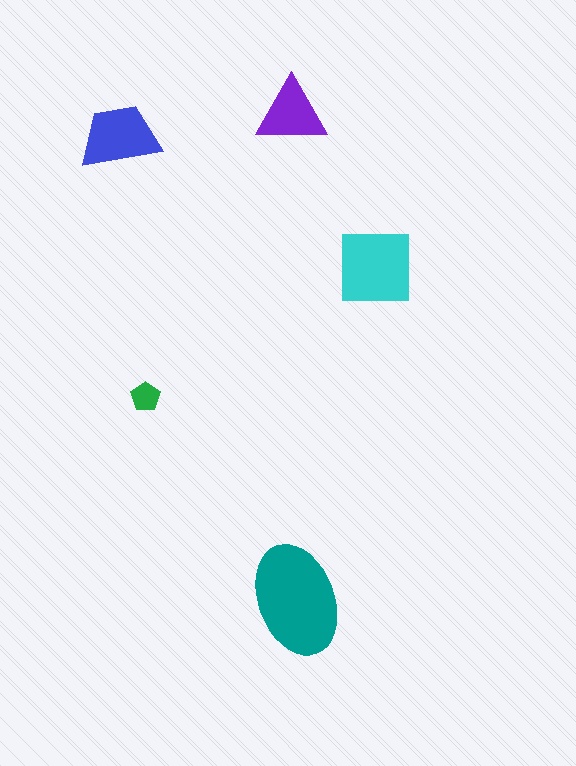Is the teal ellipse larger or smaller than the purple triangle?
Larger.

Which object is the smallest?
The green pentagon.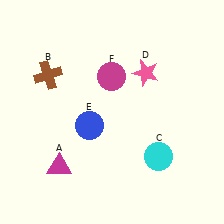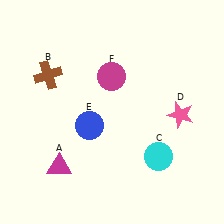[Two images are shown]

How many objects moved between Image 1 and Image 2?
1 object moved between the two images.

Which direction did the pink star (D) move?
The pink star (D) moved down.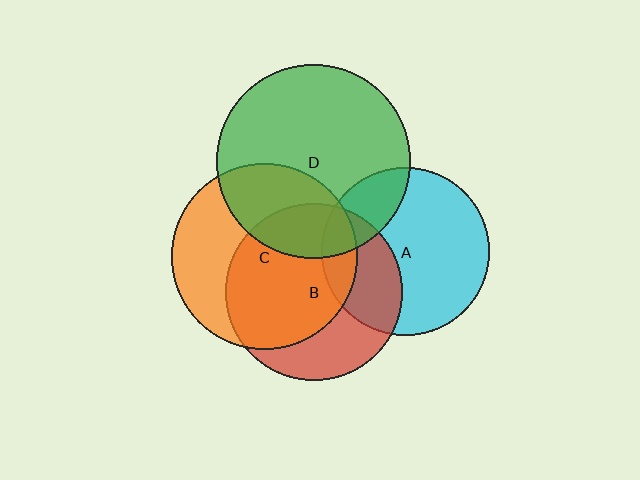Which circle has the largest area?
Circle D (green).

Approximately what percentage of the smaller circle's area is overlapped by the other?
Approximately 30%.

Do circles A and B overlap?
Yes.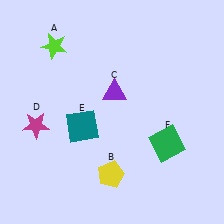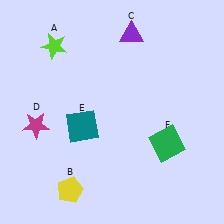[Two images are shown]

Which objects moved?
The objects that moved are: the yellow pentagon (B), the purple triangle (C).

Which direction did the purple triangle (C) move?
The purple triangle (C) moved up.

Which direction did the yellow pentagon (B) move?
The yellow pentagon (B) moved left.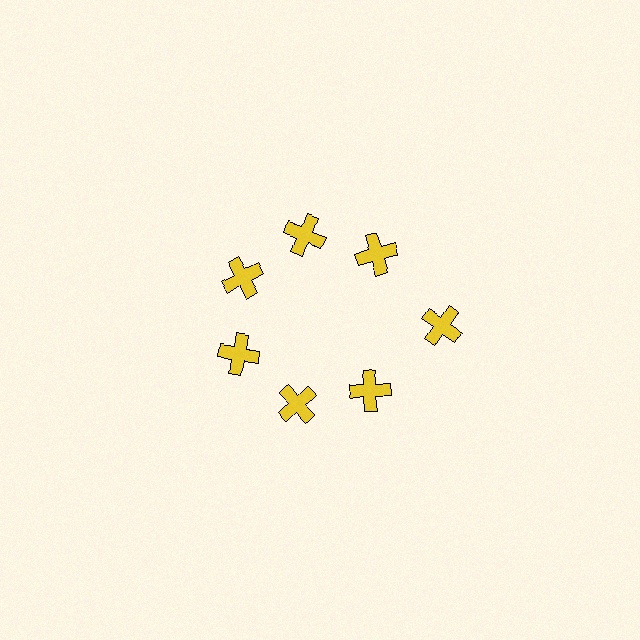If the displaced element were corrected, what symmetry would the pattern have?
It would have 7-fold rotational symmetry — the pattern would map onto itself every 51 degrees.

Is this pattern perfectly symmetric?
No. The 7 yellow crosses are arranged in a ring, but one element near the 3 o'clock position is pushed outward from the center, breaking the 7-fold rotational symmetry.